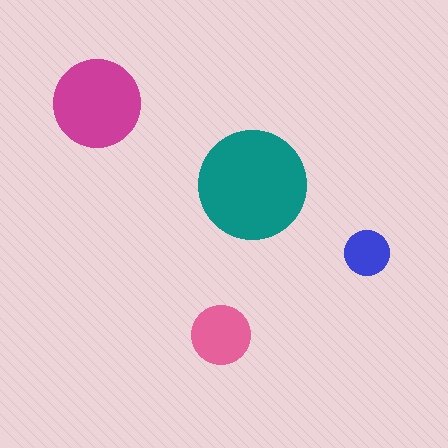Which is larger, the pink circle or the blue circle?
The pink one.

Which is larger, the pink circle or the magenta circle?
The magenta one.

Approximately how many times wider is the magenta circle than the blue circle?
About 2 times wider.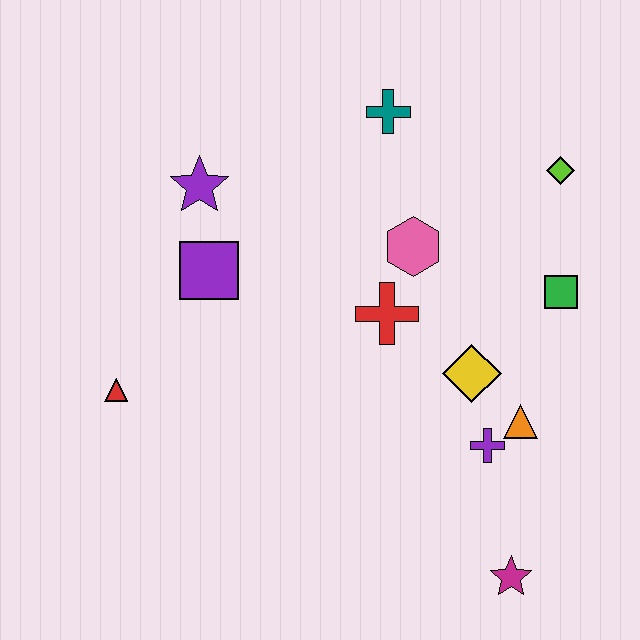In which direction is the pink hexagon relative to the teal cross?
The pink hexagon is below the teal cross.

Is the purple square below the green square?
No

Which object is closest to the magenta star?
The purple cross is closest to the magenta star.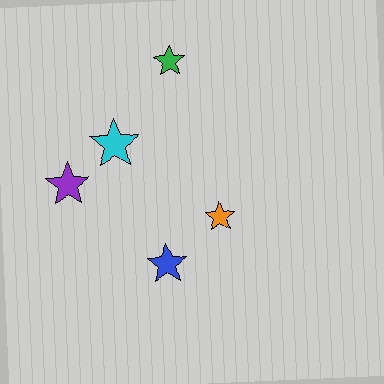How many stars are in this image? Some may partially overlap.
There are 5 stars.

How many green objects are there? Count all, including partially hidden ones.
There is 1 green object.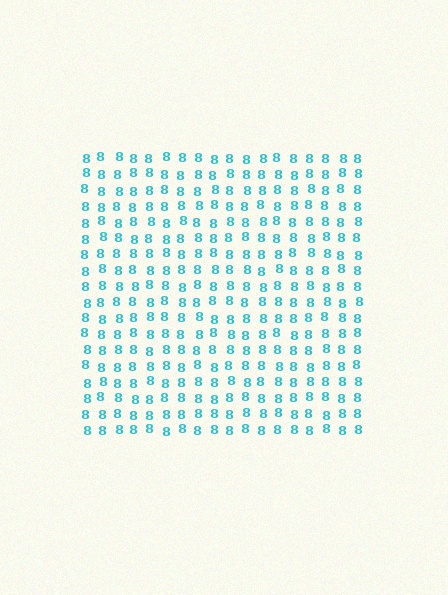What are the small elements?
The small elements are digit 8's.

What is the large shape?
The large shape is a square.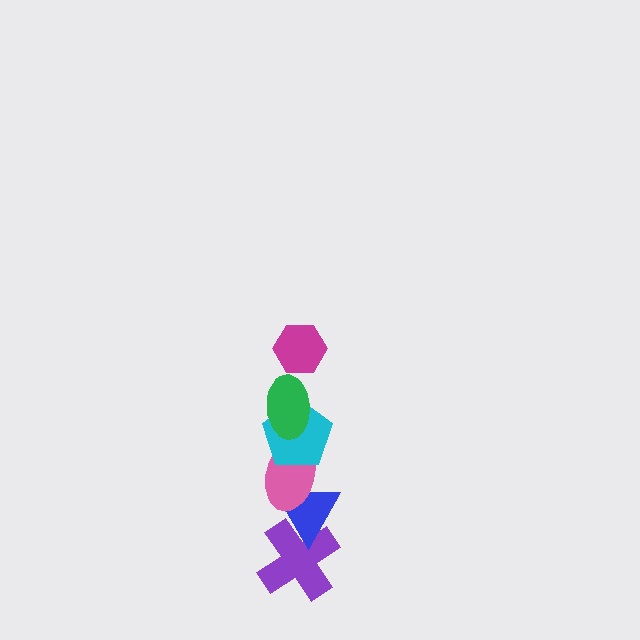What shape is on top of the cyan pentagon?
The green ellipse is on top of the cyan pentagon.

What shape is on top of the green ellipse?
The magenta hexagon is on top of the green ellipse.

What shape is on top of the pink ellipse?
The cyan pentagon is on top of the pink ellipse.